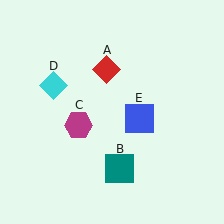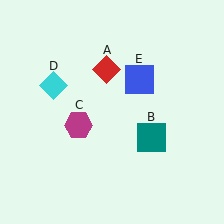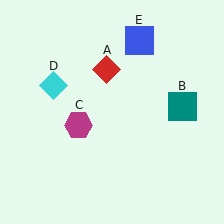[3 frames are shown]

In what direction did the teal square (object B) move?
The teal square (object B) moved up and to the right.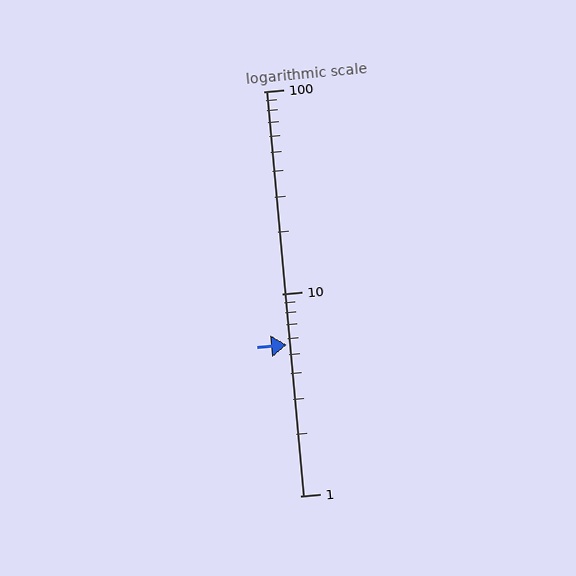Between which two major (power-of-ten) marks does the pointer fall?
The pointer is between 1 and 10.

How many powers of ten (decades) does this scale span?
The scale spans 2 decades, from 1 to 100.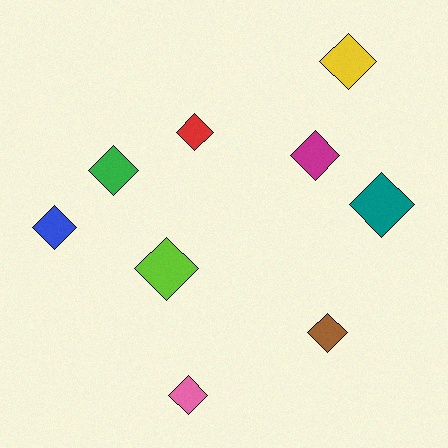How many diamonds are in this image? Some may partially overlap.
There are 9 diamonds.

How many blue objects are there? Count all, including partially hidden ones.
There is 1 blue object.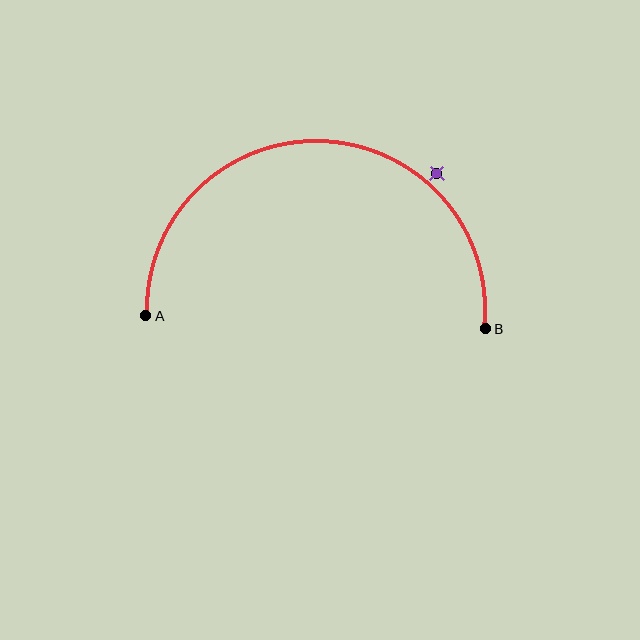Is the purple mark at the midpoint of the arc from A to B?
No — the purple mark does not lie on the arc at all. It sits slightly outside the curve.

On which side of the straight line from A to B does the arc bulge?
The arc bulges above the straight line connecting A and B.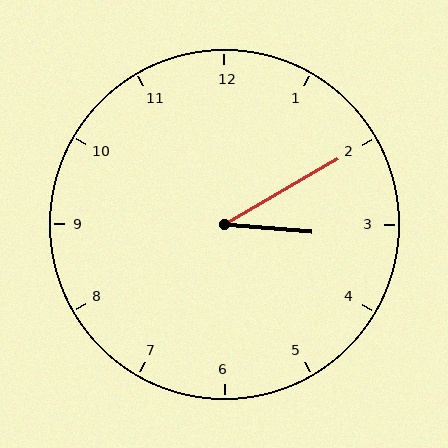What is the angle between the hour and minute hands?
Approximately 35 degrees.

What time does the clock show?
3:10.